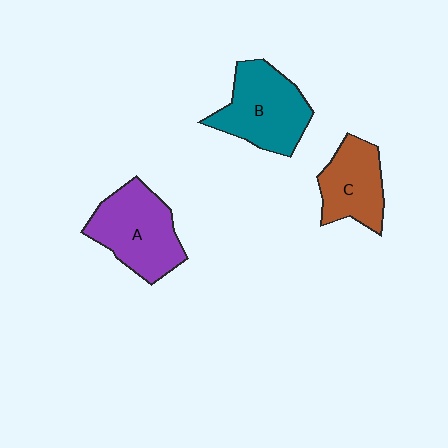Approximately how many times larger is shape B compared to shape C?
Approximately 1.3 times.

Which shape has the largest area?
Shape A (purple).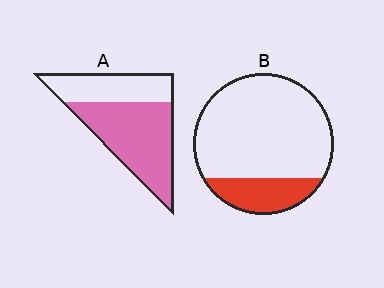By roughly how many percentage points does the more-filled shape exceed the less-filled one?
By roughly 45 percentage points (A over B).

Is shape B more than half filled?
No.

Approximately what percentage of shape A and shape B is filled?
A is approximately 65% and B is approximately 20%.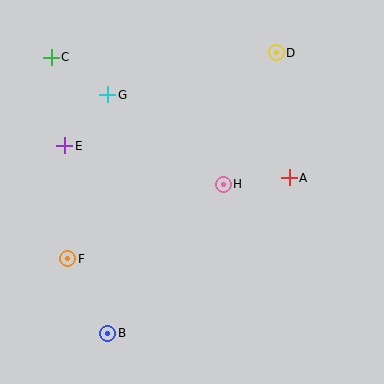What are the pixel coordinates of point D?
Point D is at (276, 53).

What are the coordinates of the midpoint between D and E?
The midpoint between D and E is at (170, 99).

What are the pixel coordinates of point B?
Point B is at (108, 333).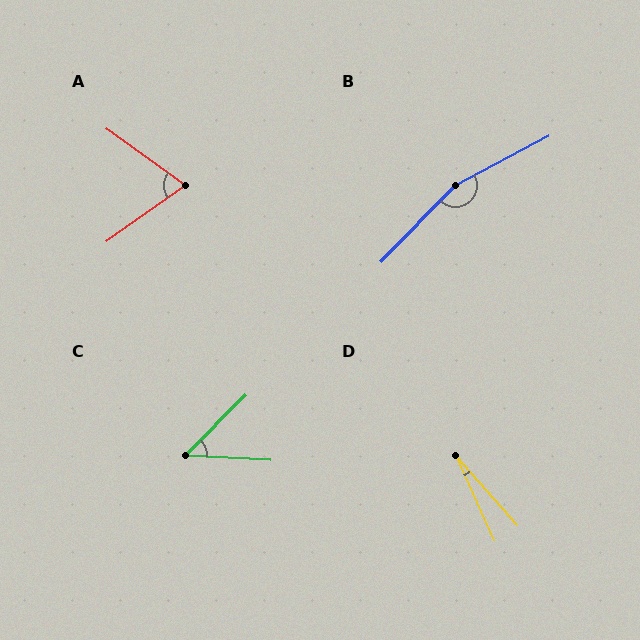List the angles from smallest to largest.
D (17°), C (48°), A (71°), B (162°).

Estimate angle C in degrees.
Approximately 48 degrees.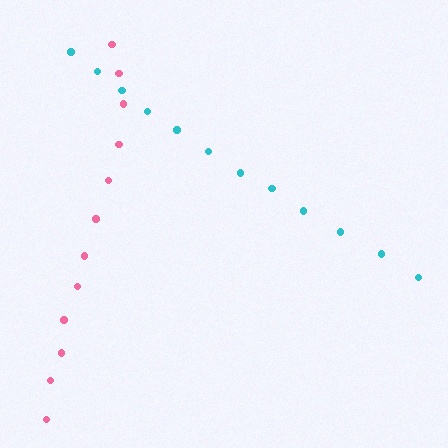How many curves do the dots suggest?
There are 2 distinct paths.